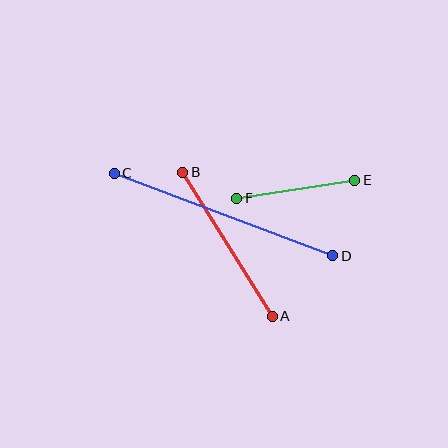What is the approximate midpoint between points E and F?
The midpoint is at approximately (296, 189) pixels.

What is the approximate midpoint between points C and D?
The midpoint is at approximately (223, 214) pixels.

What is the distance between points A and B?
The distance is approximately 170 pixels.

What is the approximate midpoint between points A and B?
The midpoint is at approximately (227, 244) pixels.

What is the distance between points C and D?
The distance is approximately 233 pixels.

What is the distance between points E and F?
The distance is approximately 119 pixels.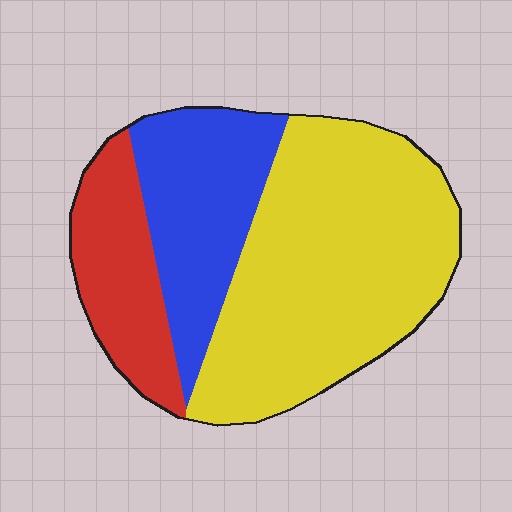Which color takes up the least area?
Red, at roughly 20%.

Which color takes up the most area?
Yellow, at roughly 55%.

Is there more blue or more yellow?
Yellow.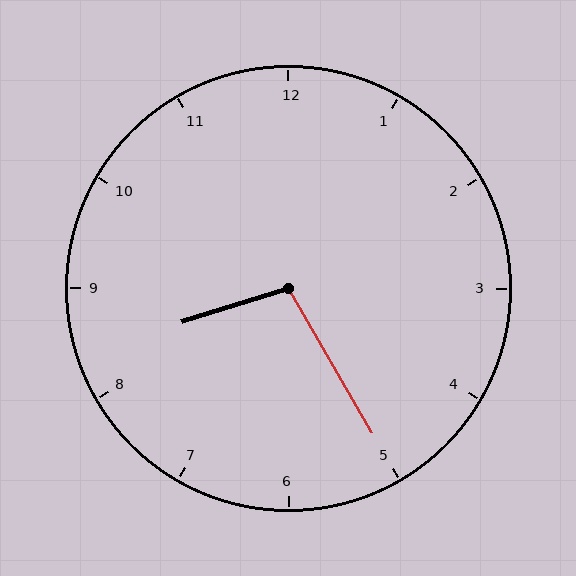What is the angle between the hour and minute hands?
Approximately 102 degrees.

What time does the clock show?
8:25.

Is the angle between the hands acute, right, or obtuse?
It is obtuse.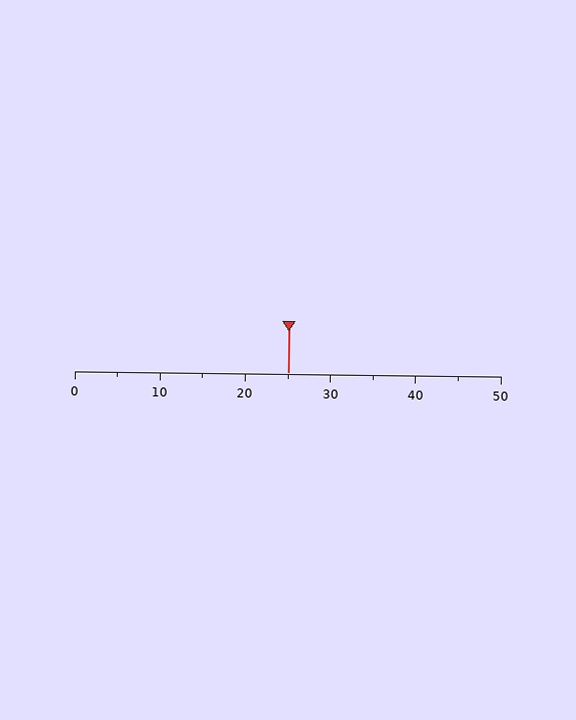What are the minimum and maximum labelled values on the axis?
The axis runs from 0 to 50.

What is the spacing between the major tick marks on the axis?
The major ticks are spaced 10 apart.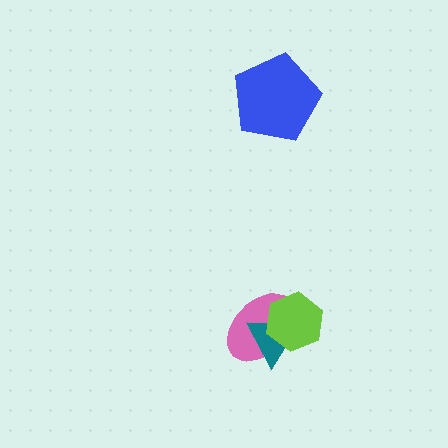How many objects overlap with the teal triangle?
2 objects overlap with the teal triangle.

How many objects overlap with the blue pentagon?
0 objects overlap with the blue pentagon.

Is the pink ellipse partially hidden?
Yes, it is partially covered by another shape.